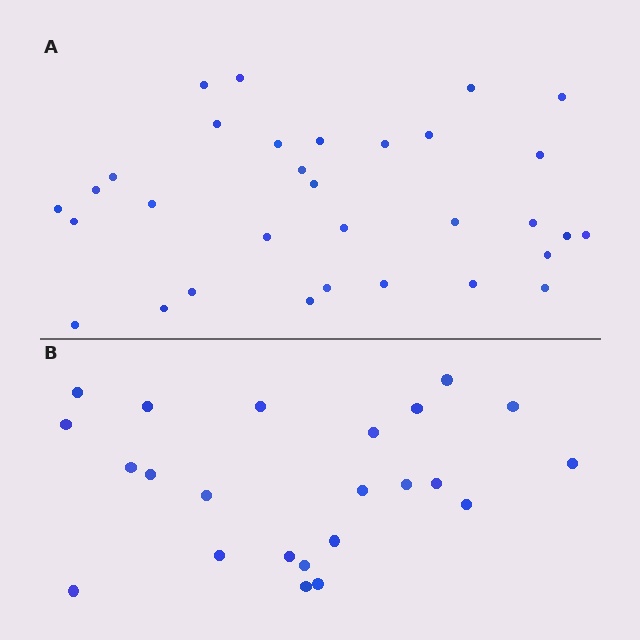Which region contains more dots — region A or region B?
Region A (the top region) has more dots.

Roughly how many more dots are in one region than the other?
Region A has roughly 8 or so more dots than region B.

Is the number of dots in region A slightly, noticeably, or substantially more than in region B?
Region A has noticeably more, but not dramatically so. The ratio is roughly 1.4 to 1.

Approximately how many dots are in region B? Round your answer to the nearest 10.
About 20 dots. (The exact count is 23, which rounds to 20.)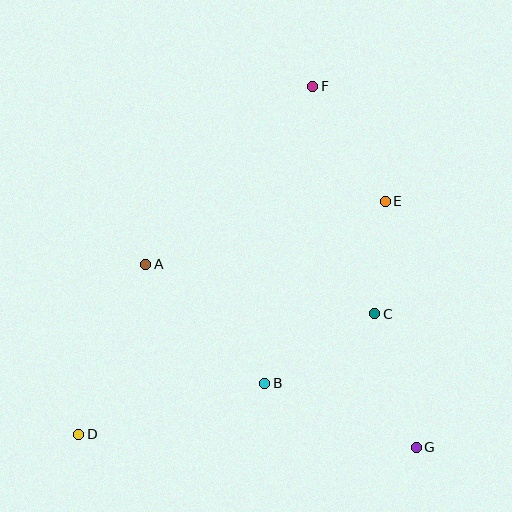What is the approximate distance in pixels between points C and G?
The distance between C and G is approximately 140 pixels.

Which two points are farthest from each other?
Points D and F are farthest from each other.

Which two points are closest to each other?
Points C and E are closest to each other.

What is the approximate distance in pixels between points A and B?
The distance between A and B is approximately 168 pixels.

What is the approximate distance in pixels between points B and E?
The distance between B and E is approximately 218 pixels.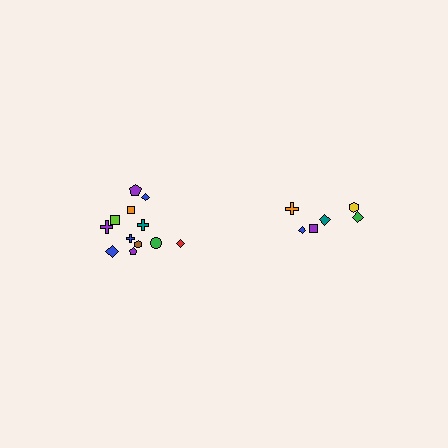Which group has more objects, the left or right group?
The left group.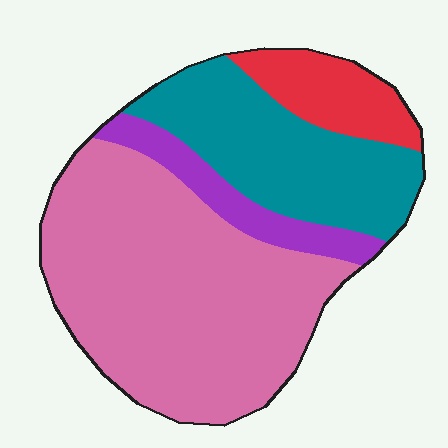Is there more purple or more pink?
Pink.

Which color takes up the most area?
Pink, at roughly 55%.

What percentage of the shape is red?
Red covers 11% of the shape.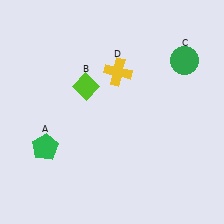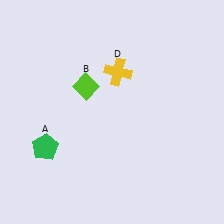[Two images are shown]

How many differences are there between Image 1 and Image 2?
There is 1 difference between the two images.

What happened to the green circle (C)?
The green circle (C) was removed in Image 2. It was in the top-right area of Image 1.